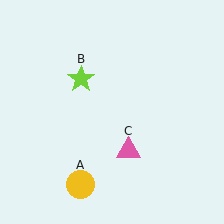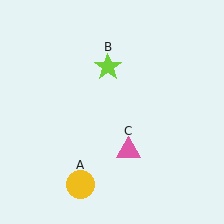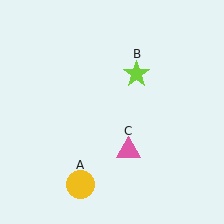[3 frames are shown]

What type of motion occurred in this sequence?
The lime star (object B) rotated clockwise around the center of the scene.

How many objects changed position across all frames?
1 object changed position: lime star (object B).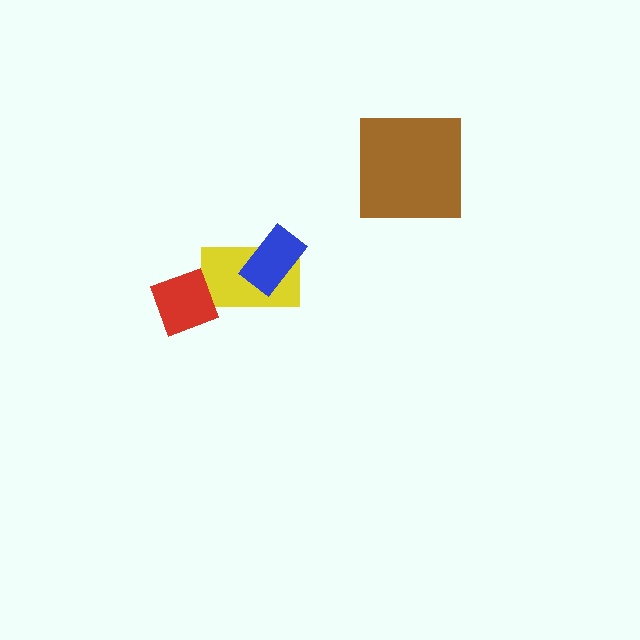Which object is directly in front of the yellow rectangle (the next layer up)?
The blue rectangle is directly in front of the yellow rectangle.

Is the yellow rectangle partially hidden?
Yes, it is partially covered by another shape.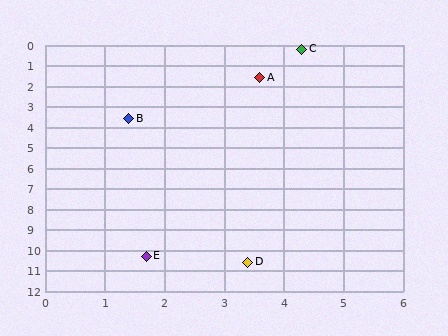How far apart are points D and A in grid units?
Points D and A are about 9.0 grid units apart.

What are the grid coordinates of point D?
Point D is at approximately (3.4, 10.6).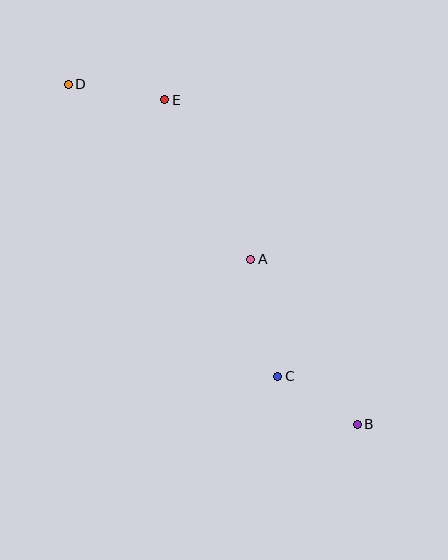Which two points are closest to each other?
Points B and C are closest to each other.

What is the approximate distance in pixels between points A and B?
The distance between A and B is approximately 197 pixels.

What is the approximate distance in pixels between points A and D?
The distance between A and D is approximately 253 pixels.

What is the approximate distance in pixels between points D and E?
The distance between D and E is approximately 98 pixels.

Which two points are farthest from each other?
Points B and D are farthest from each other.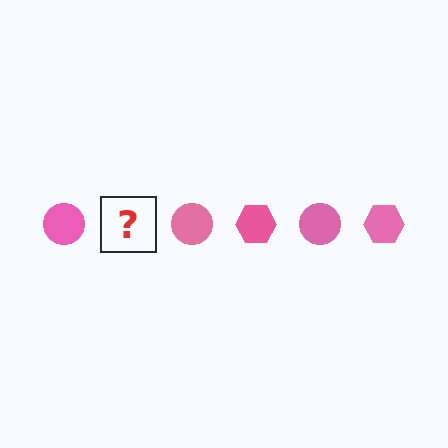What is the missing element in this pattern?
The missing element is a pink hexagon.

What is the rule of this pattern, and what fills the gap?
The rule is that the pattern cycles through circle, hexagon shapes in pink. The gap should be filled with a pink hexagon.